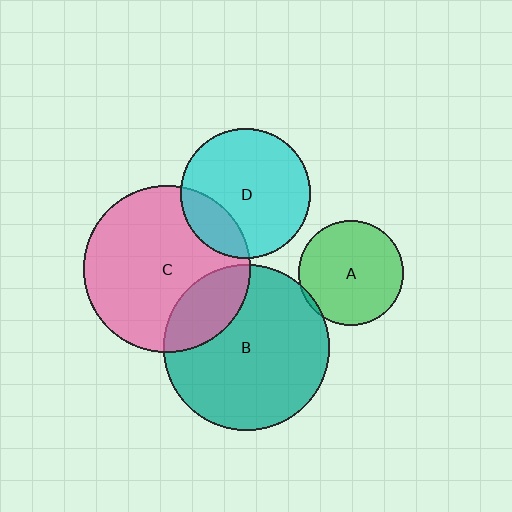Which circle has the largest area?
Circle C (pink).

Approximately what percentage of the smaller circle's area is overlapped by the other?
Approximately 20%.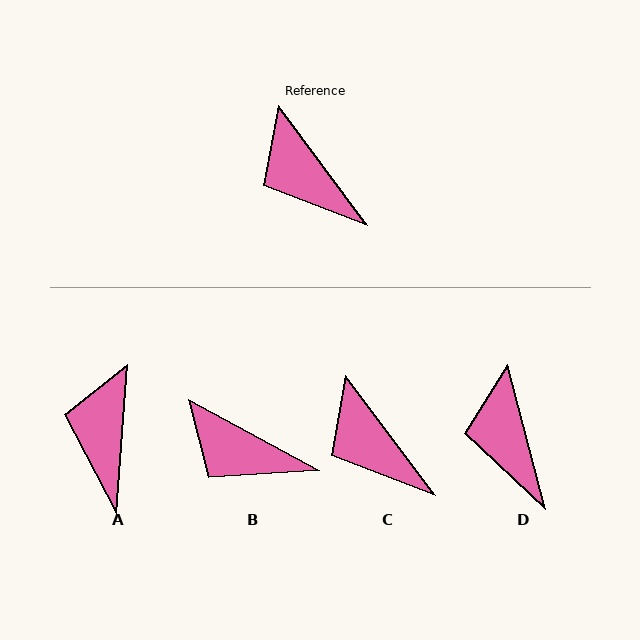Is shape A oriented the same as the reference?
No, it is off by about 41 degrees.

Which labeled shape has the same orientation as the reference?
C.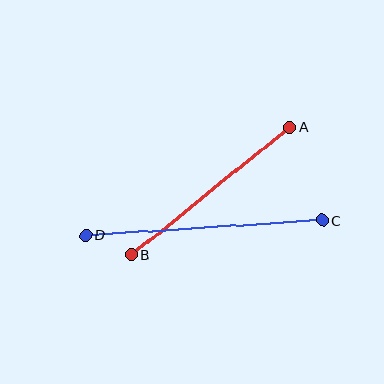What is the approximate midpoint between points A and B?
The midpoint is at approximately (211, 191) pixels.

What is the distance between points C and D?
The distance is approximately 237 pixels.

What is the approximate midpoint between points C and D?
The midpoint is at approximately (204, 228) pixels.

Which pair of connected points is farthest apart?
Points C and D are farthest apart.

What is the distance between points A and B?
The distance is approximately 203 pixels.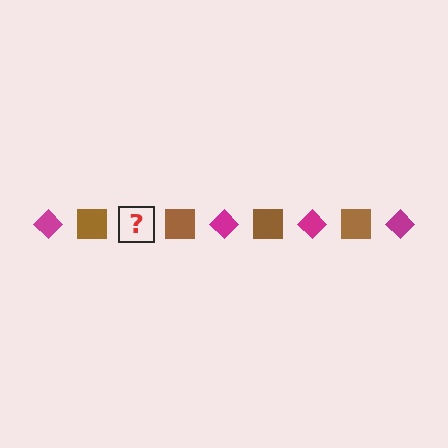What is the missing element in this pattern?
The missing element is a magenta diamond.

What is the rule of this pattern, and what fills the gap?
The rule is that the pattern alternates between magenta diamond and brown square. The gap should be filled with a magenta diamond.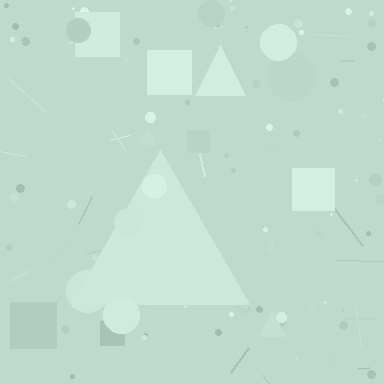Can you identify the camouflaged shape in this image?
The camouflaged shape is a triangle.